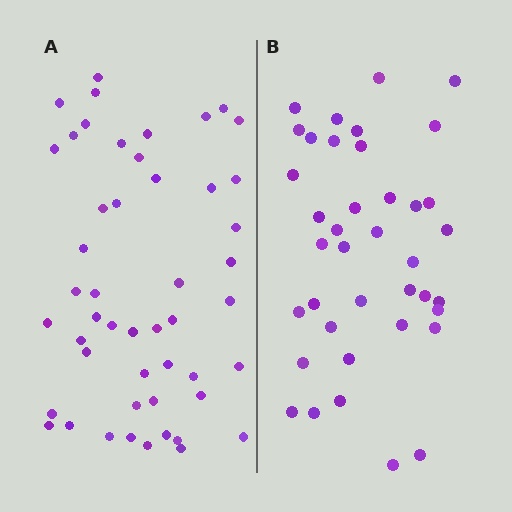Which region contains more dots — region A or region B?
Region A (the left region) has more dots.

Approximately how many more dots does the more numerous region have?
Region A has roughly 10 or so more dots than region B.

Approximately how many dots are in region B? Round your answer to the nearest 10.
About 40 dots. (The exact count is 39, which rounds to 40.)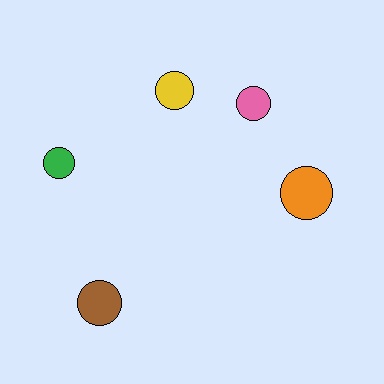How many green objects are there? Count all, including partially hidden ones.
There is 1 green object.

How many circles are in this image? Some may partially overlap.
There are 5 circles.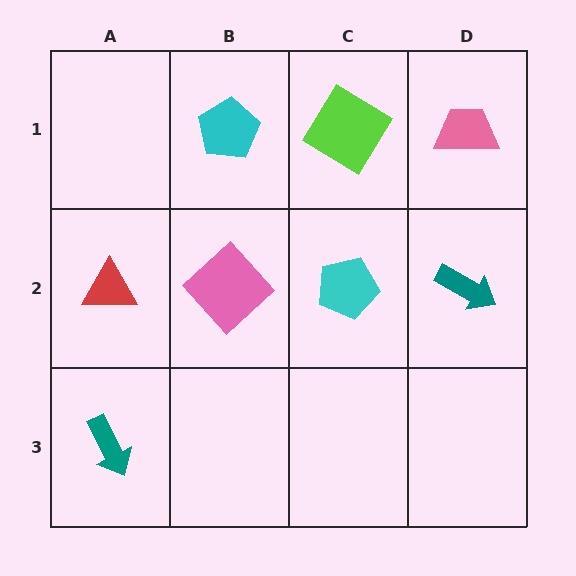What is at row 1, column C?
A lime diamond.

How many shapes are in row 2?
4 shapes.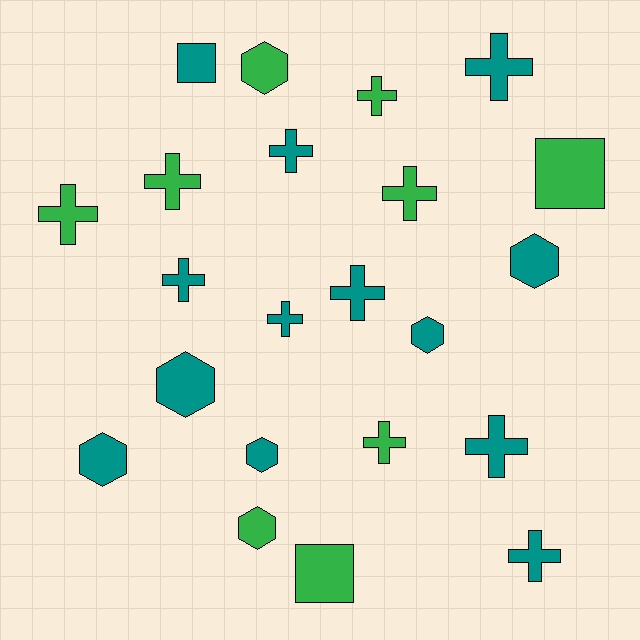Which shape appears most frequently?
Cross, with 12 objects.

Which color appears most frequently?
Teal, with 13 objects.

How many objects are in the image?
There are 22 objects.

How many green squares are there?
There are 2 green squares.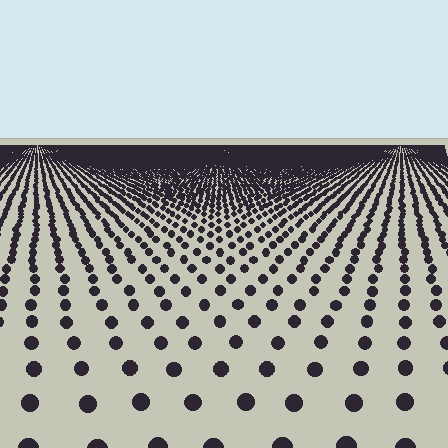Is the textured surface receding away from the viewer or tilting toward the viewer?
The surface is receding away from the viewer. Texture elements get smaller and denser toward the top.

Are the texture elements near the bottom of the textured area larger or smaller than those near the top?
Larger. Near the bottom, elements are closer to the viewer and appear at a bigger on-screen size.